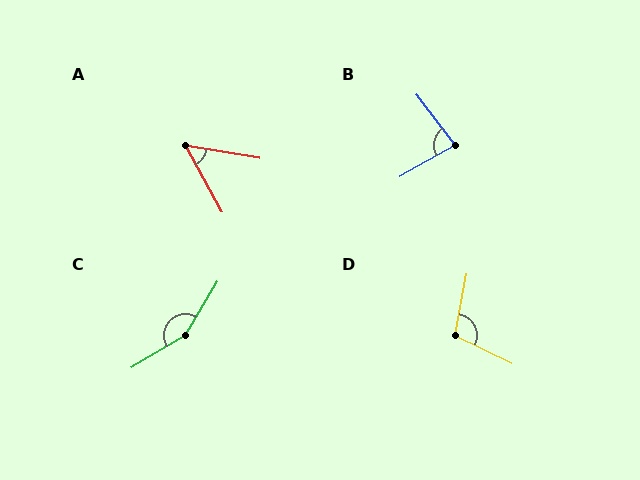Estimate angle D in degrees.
Approximately 106 degrees.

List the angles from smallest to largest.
A (52°), B (82°), D (106°), C (152°).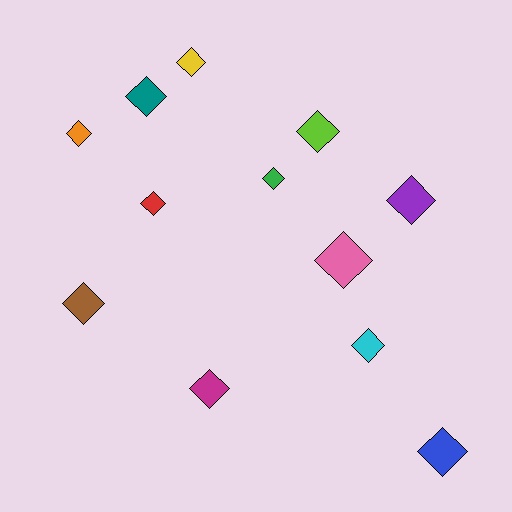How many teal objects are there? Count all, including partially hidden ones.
There is 1 teal object.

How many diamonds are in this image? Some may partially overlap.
There are 12 diamonds.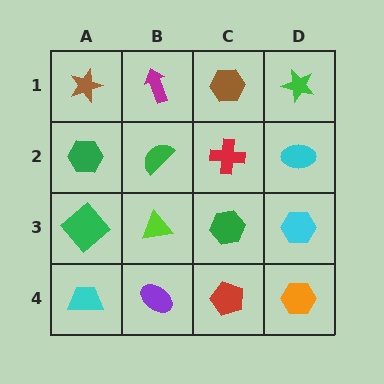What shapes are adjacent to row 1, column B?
A green semicircle (row 2, column B), a brown star (row 1, column A), a brown hexagon (row 1, column C).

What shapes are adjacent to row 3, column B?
A green semicircle (row 2, column B), a purple ellipse (row 4, column B), a green diamond (row 3, column A), a green hexagon (row 3, column C).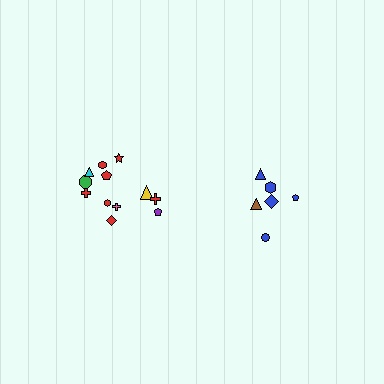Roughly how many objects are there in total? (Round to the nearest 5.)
Roughly 20 objects in total.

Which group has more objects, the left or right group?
The left group.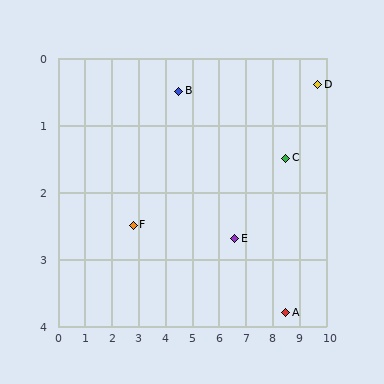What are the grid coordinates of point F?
Point F is at approximately (2.8, 2.5).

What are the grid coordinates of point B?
Point B is at approximately (4.5, 0.5).